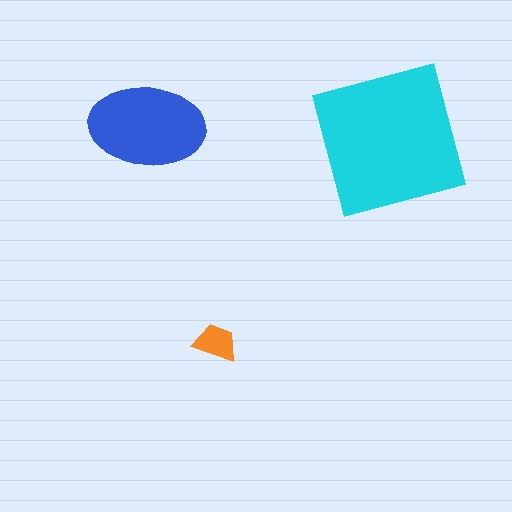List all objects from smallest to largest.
The orange trapezoid, the blue ellipse, the cyan square.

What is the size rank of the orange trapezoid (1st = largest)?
3rd.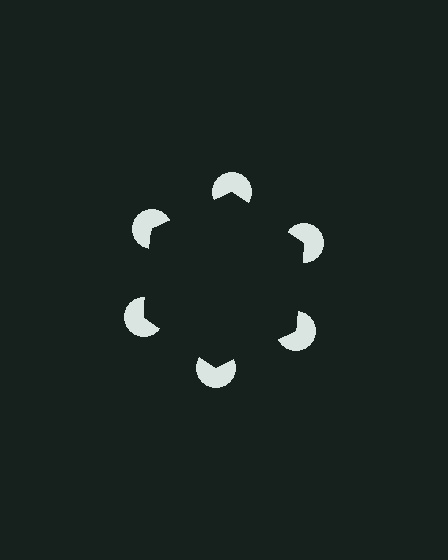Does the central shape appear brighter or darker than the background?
It typically appears slightly darker than the background, even though no actual brightness change is drawn.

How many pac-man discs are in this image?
There are 6 — one at each vertex of the illusory hexagon.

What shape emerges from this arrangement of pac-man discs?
An illusory hexagon — its edges are inferred from the aligned wedge cuts in the pac-man discs, not physically drawn.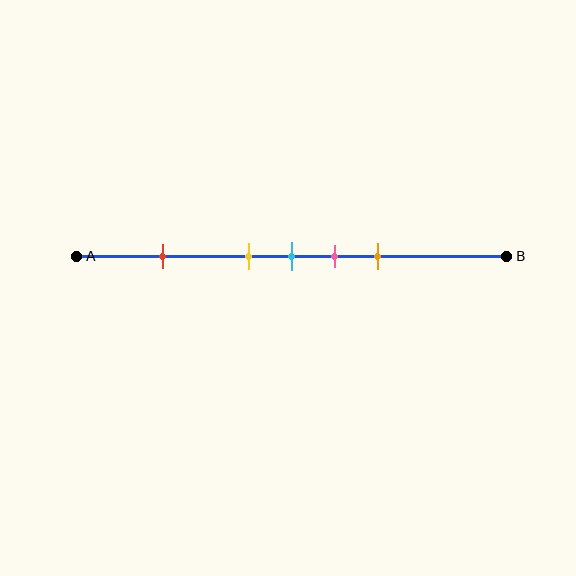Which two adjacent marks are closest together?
The yellow and cyan marks are the closest adjacent pair.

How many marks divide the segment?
There are 5 marks dividing the segment.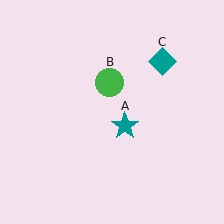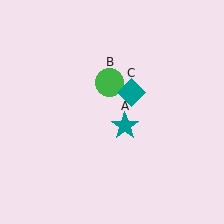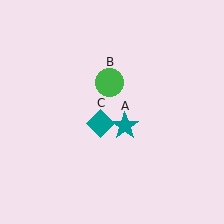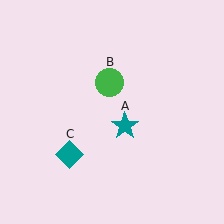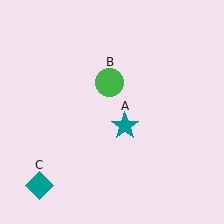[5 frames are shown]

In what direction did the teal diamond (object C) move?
The teal diamond (object C) moved down and to the left.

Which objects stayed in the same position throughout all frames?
Teal star (object A) and green circle (object B) remained stationary.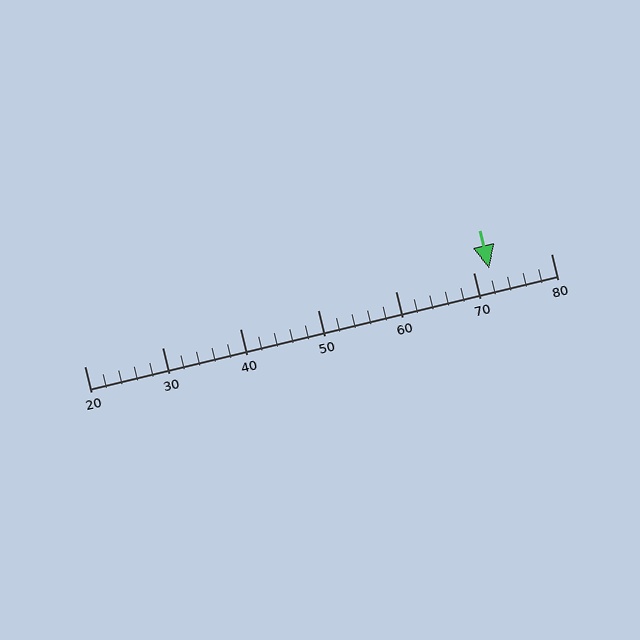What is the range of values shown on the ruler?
The ruler shows values from 20 to 80.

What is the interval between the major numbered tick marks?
The major tick marks are spaced 10 units apart.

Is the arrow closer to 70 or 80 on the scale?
The arrow is closer to 70.